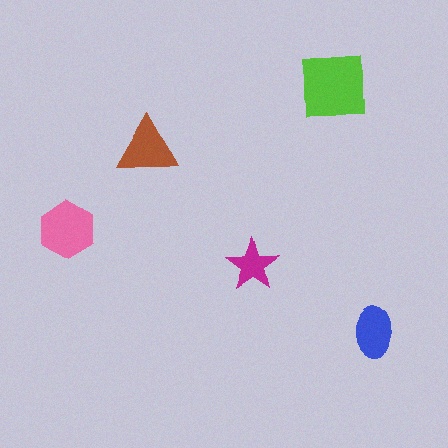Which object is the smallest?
The magenta star.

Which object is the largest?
The lime square.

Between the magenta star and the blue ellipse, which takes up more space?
The blue ellipse.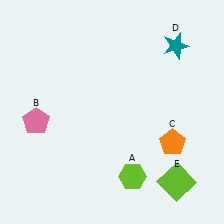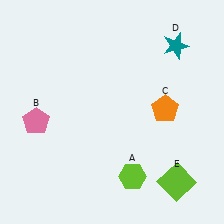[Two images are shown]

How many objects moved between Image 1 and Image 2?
1 object moved between the two images.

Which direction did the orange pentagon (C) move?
The orange pentagon (C) moved up.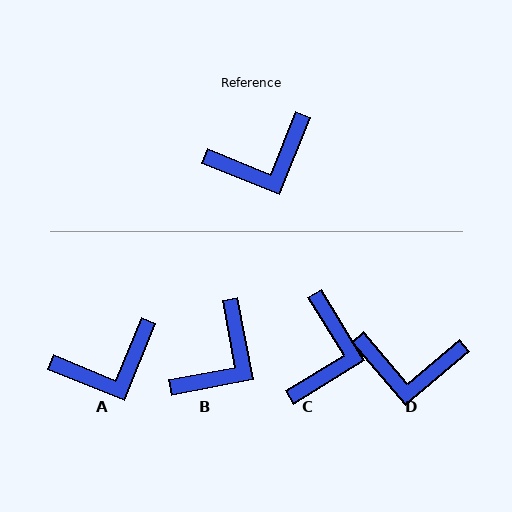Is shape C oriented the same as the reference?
No, it is off by about 54 degrees.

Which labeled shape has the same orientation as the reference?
A.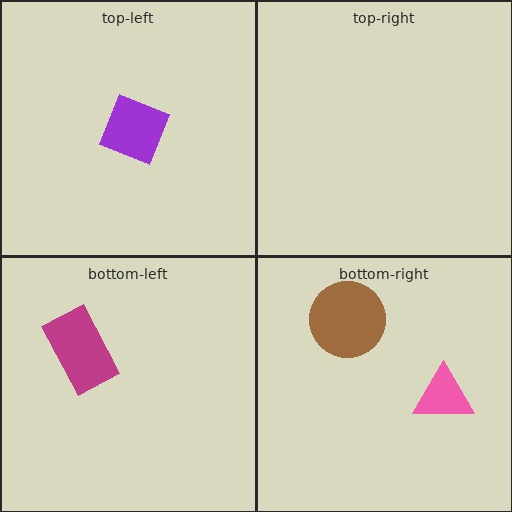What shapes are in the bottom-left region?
The magenta rectangle.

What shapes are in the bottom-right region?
The brown circle, the pink triangle.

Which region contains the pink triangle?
The bottom-right region.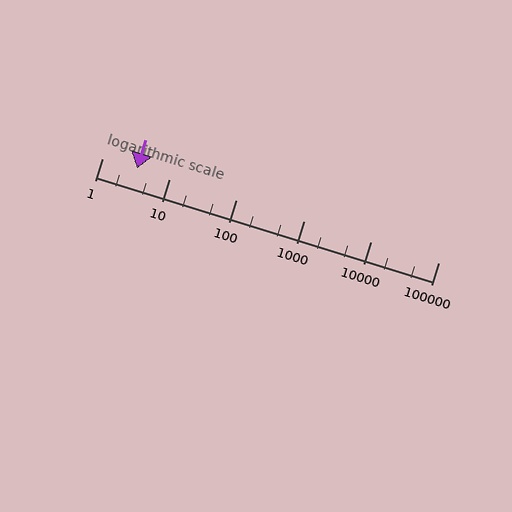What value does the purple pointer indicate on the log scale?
The pointer indicates approximately 3.3.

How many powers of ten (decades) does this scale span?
The scale spans 5 decades, from 1 to 100000.